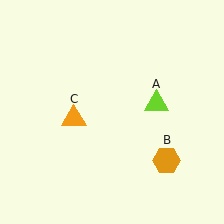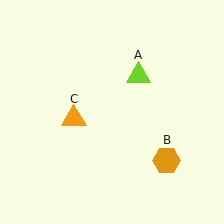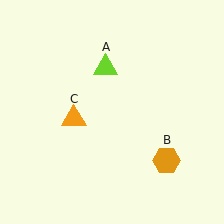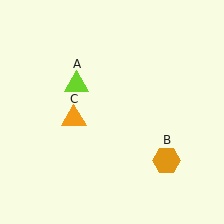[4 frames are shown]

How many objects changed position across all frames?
1 object changed position: lime triangle (object A).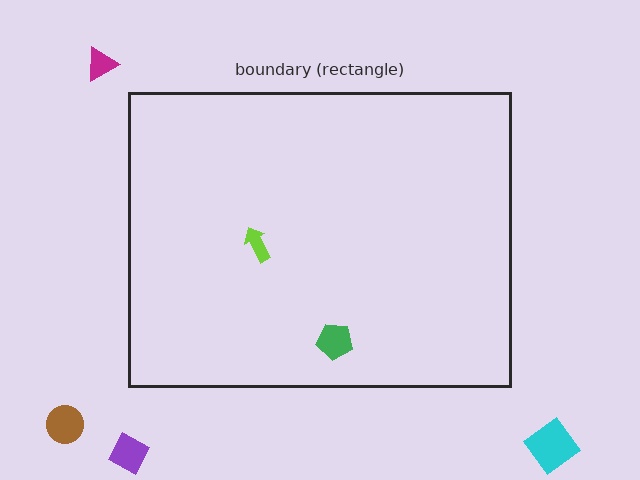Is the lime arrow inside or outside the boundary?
Inside.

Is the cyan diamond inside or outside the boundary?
Outside.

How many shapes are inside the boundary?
2 inside, 4 outside.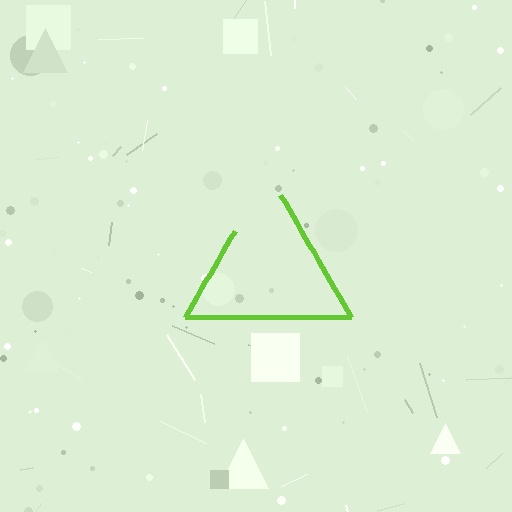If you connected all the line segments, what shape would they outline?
They would outline a triangle.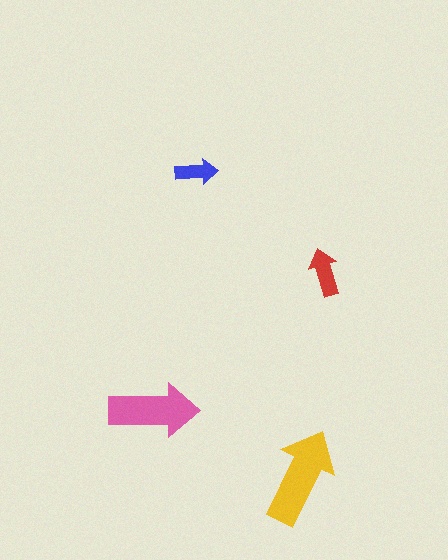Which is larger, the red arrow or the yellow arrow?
The yellow one.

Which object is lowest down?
The yellow arrow is bottommost.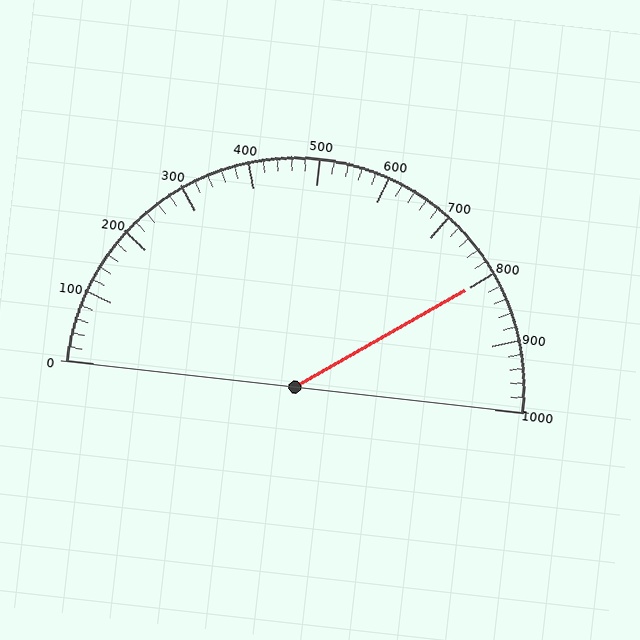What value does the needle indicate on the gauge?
The needle indicates approximately 800.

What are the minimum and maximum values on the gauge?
The gauge ranges from 0 to 1000.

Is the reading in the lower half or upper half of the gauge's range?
The reading is in the upper half of the range (0 to 1000).